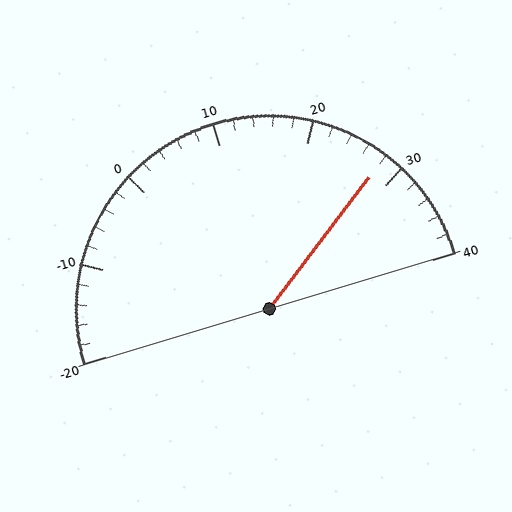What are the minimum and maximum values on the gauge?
The gauge ranges from -20 to 40.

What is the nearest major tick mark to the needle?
The nearest major tick mark is 30.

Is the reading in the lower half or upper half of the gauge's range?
The reading is in the upper half of the range (-20 to 40).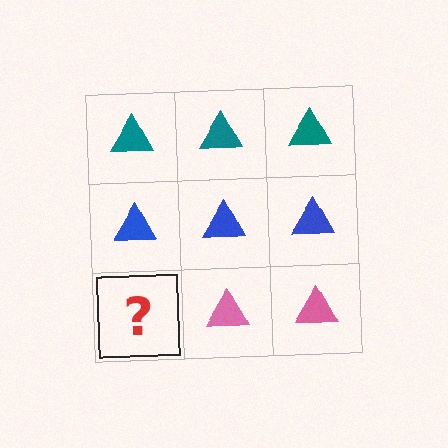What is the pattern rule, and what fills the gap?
The rule is that each row has a consistent color. The gap should be filled with a pink triangle.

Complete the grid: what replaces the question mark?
The question mark should be replaced with a pink triangle.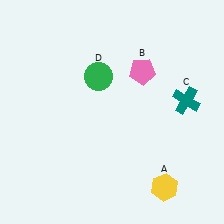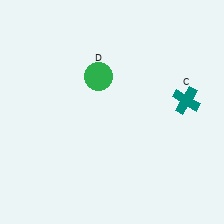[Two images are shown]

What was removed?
The pink pentagon (B), the yellow hexagon (A) were removed in Image 2.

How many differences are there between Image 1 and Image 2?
There are 2 differences between the two images.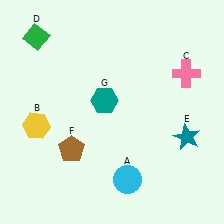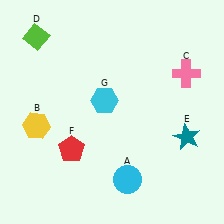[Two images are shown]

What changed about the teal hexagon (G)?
In Image 1, G is teal. In Image 2, it changed to cyan.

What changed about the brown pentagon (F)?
In Image 1, F is brown. In Image 2, it changed to red.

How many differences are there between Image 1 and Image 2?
There are 3 differences between the two images.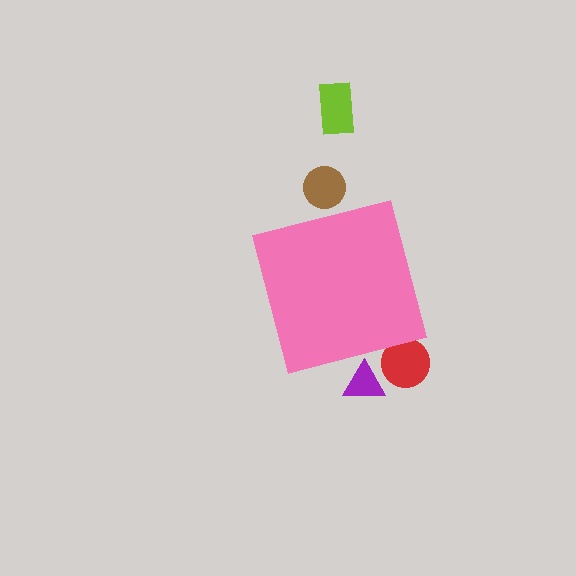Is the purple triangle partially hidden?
Yes, the purple triangle is partially hidden behind the pink square.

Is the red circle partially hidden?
Yes, the red circle is partially hidden behind the pink square.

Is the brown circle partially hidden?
Yes, the brown circle is partially hidden behind the pink square.